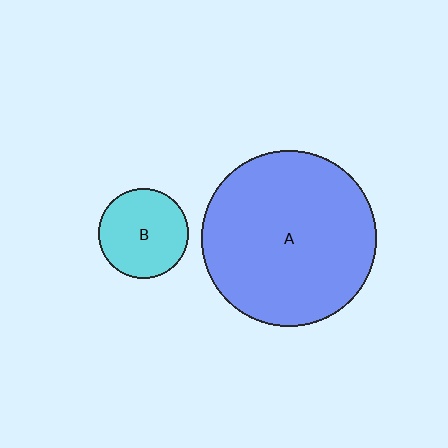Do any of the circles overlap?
No, none of the circles overlap.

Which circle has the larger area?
Circle A (blue).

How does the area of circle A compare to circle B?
Approximately 3.8 times.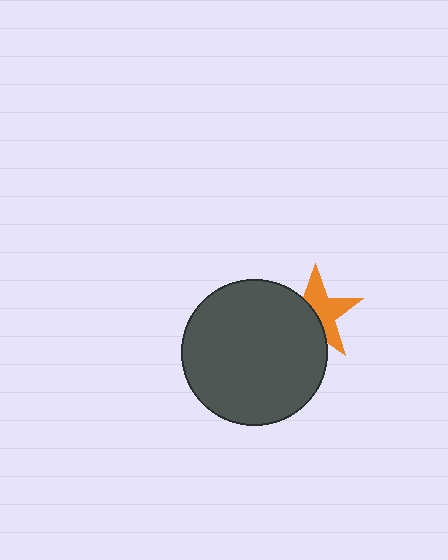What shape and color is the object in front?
The object in front is a dark gray circle.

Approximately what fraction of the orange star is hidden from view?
Roughly 46% of the orange star is hidden behind the dark gray circle.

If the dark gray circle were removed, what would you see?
You would see the complete orange star.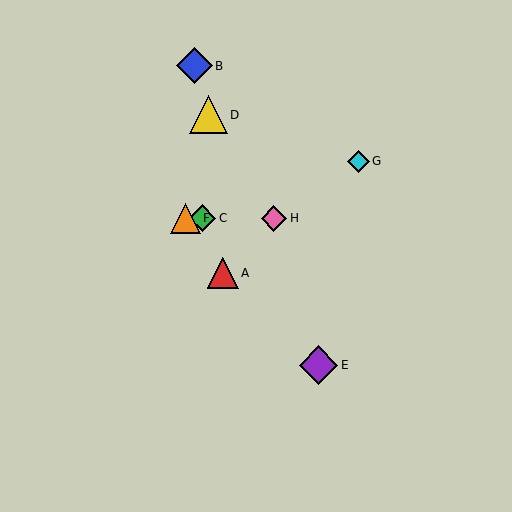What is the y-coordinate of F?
Object F is at y≈218.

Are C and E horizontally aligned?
No, C is at y≈218 and E is at y≈365.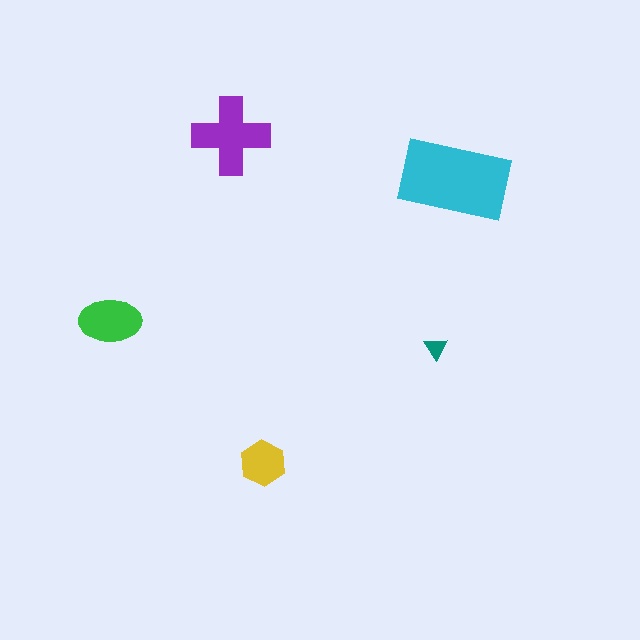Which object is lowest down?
The yellow hexagon is bottommost.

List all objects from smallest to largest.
The teal triangle, the yellow hexagon, the green ellipse, the purple cross, the cyan rectangle.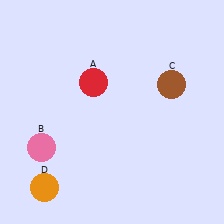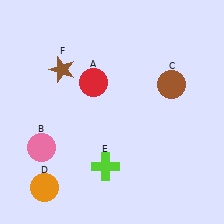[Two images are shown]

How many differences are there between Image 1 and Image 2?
There are 2 differences between the two images.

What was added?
A lime cross (E), a brown star (F) were added in Image 2.